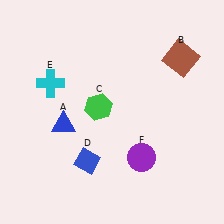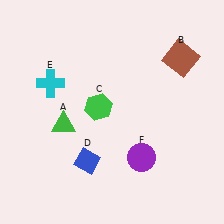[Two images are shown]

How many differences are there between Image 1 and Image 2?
There is 1 difference between the two images.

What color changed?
The triangle (A) changed from blue in Image 1 to green in Image 2.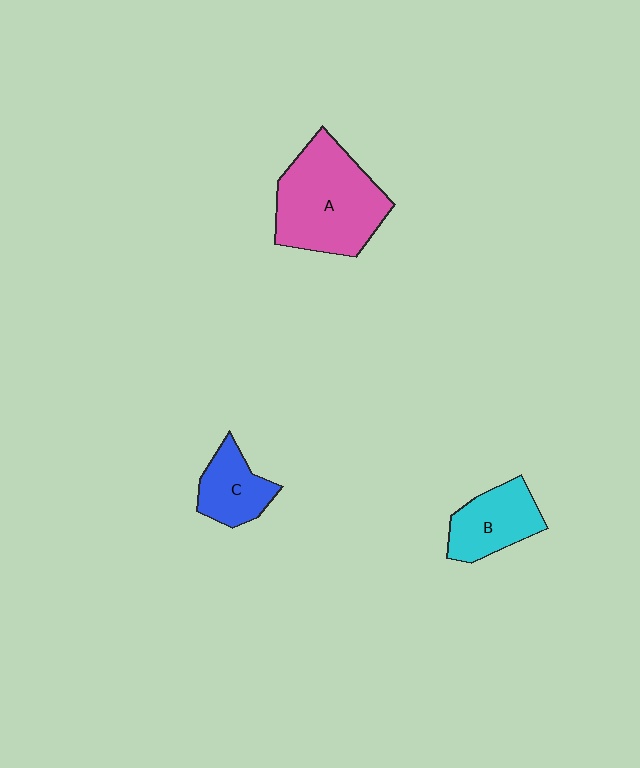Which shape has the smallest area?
Shape C (blue).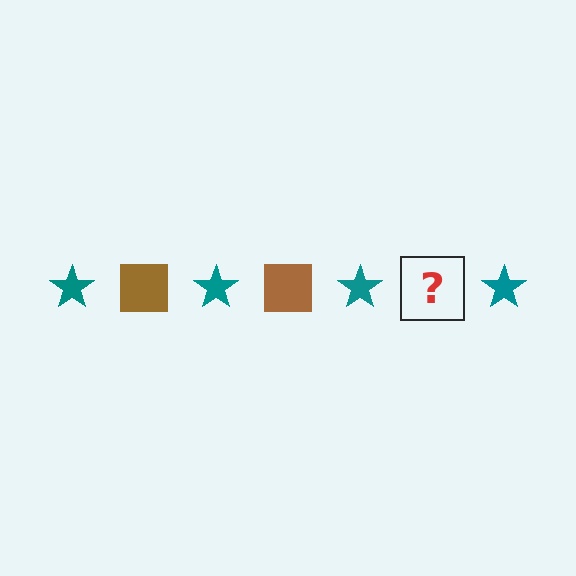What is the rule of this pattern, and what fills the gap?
The rule is that the pattern alternates between teal star and brown square. The gap should be filled with a brown square.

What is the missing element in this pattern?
The missing element is a brown square.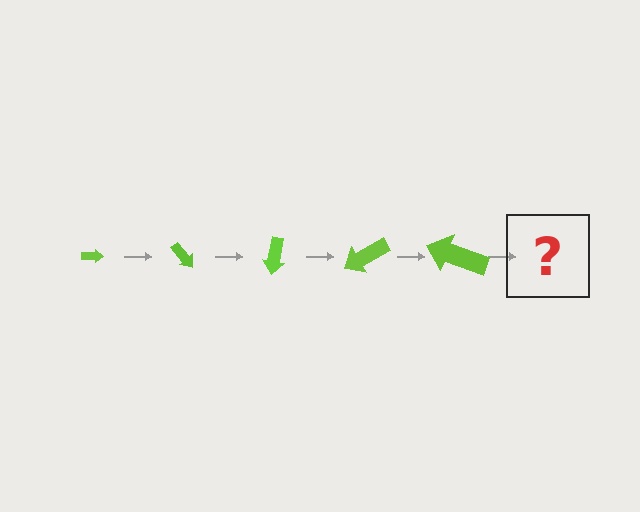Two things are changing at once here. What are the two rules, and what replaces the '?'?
The two rules are that the arrow grows larger each step and it rotates 50 degrees each step. The '?' should be an arrow, larger than the previous one and rotated 250 degrees from the start.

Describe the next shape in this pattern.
It should be an arrow, larger than the previous one and rotated 250 degrees from the start.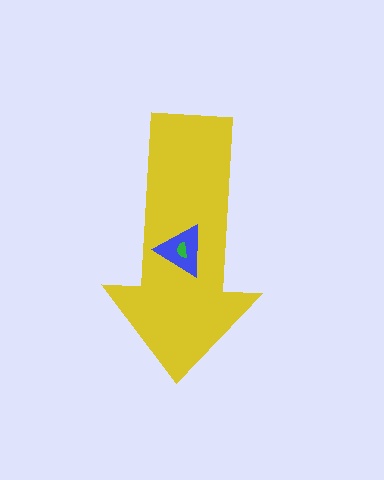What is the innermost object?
The green semicircle.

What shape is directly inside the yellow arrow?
The blue triangle.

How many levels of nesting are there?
3.